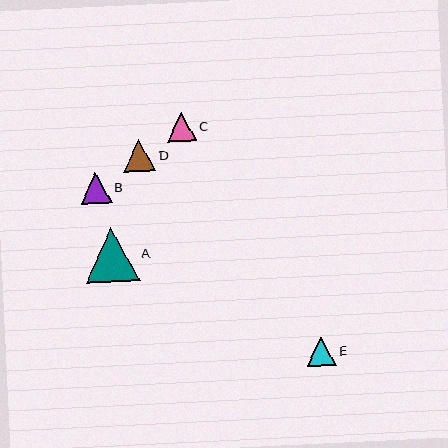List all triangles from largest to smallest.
From largest to smallest: A, D, B, E, C.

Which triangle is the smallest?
Triangle C is the smallest with a size of approximately 29 pixels.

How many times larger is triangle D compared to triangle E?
Triangle D is approximately 1.1 times the size of triangle E.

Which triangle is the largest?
Triangle A is the largest with a size of approximately 54 pixels.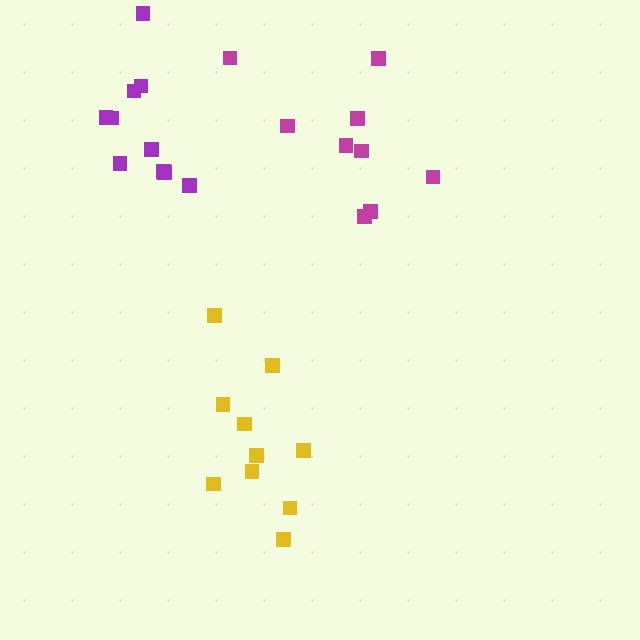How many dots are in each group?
Group 1: 10 dots, Group 2: 9 dots, Group 3: 10 dots (29 total).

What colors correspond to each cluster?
The clusters are colored: purple, magenta, yellow.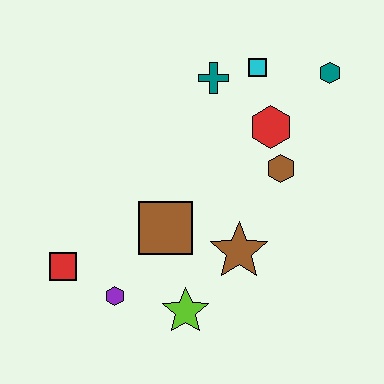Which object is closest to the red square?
The purple hexagon is closest to the red square.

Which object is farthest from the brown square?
The teal hexagon is farthest from the brown square.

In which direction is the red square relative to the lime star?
The red square is to the left of the lime star.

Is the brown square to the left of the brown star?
Yes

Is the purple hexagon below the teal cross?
Yes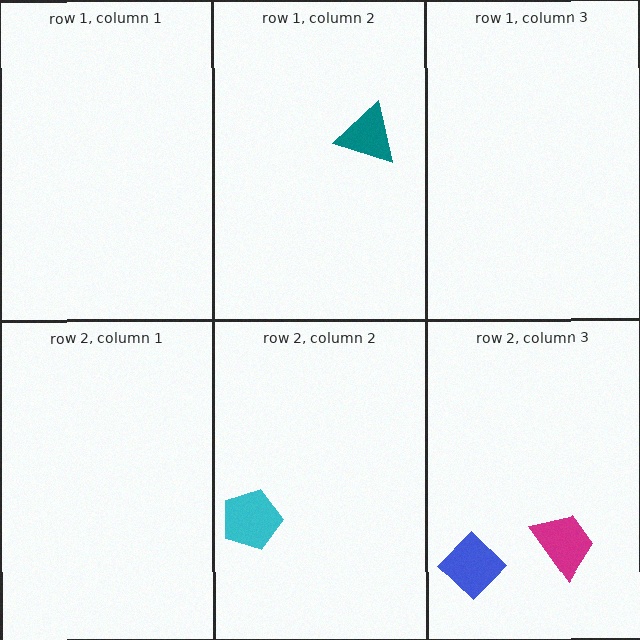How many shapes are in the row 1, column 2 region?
1.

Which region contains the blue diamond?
The row 2, column 3 region.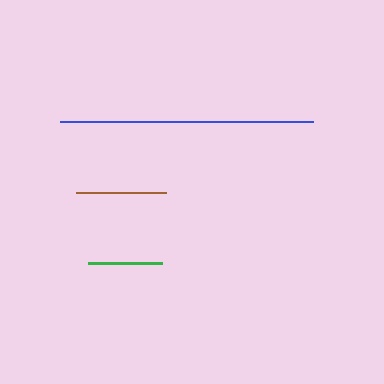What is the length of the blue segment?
The blue segment is approximately 254 pixels long.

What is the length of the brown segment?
The brown segment is approximately 90 pixels long.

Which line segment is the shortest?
The green line is the shortest at approximately 73 pixels.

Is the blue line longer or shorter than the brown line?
The blue line is longer than the brown line.